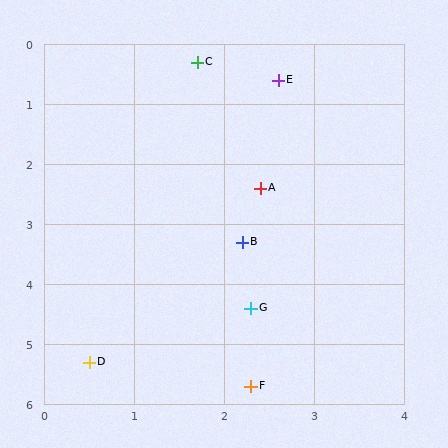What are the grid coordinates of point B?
Point B is at approximately (2.2, 3.3).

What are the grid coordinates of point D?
Point D is at approximately (0.5, 5.3).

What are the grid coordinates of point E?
Point E is at approximately (2.6, 0.6).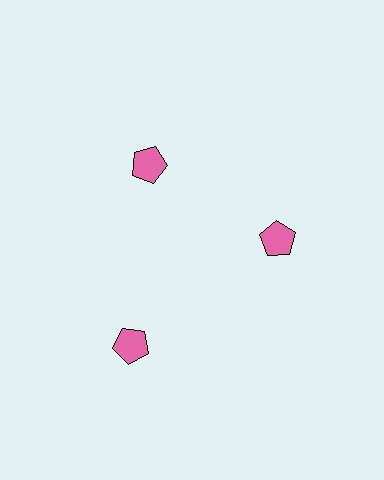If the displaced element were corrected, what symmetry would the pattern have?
It would have 3-fold rotational symmetry — the pattern would map onto itself every 120 degrees.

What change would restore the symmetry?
The symmetry would be restored by moving it inward, back onto the ring so that all 3 pentagons sit at equal angles and equal distance from the center.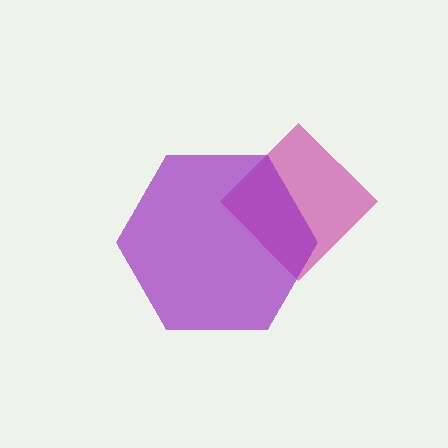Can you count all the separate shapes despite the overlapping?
Yes, there are 2 separate shapes.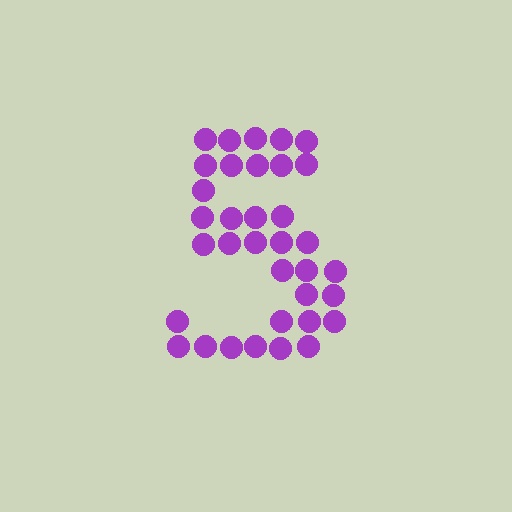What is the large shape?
The large shape is the digit 5.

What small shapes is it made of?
It is made of small circles.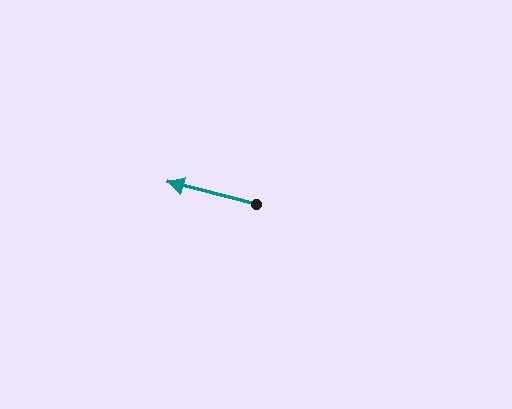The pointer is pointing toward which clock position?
Roughly 9 o'clock.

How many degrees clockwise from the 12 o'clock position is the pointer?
Approximately 284 degrees.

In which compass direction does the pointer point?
West.